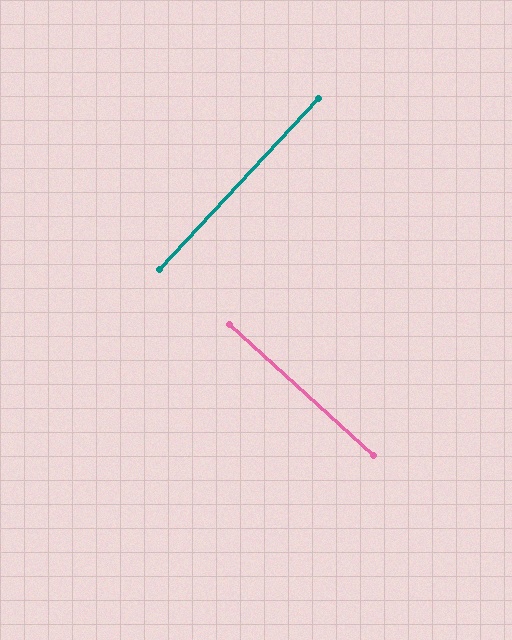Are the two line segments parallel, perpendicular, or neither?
Perpendicular — they meet at approximately 89°.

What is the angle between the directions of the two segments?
Approximately 89 degrees.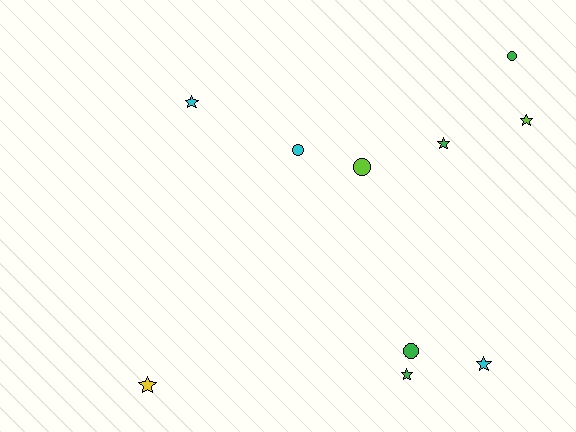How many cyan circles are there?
There is 1 cyan circle.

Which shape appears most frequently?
Star, with 6 objects.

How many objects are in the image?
There are 10 objects.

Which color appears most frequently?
Green, with 4 objects.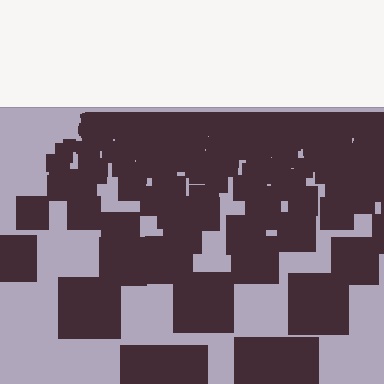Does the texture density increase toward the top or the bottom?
Density increases toward the top.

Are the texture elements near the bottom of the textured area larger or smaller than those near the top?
Larger. Near the bottom, elements are closer to the viewer and appear at a bigger on-screen size.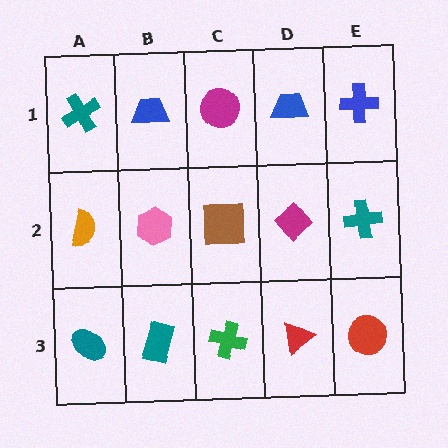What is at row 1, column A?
A teal cross.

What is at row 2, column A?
An orange semicircle.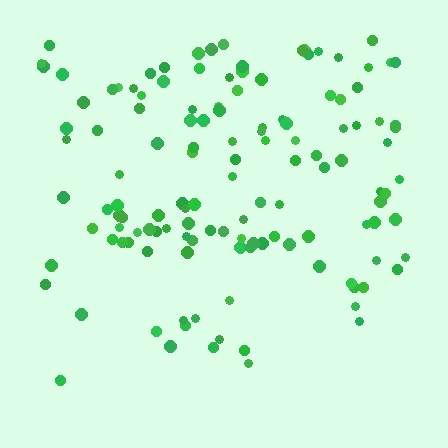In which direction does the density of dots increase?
From bottom to top, with the top side densest.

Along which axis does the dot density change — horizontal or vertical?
Vertical.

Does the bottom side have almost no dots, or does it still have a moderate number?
Still a moderate number, just noticeably fewer than the top.